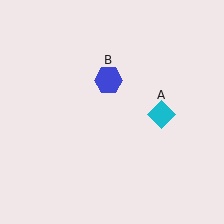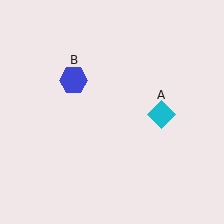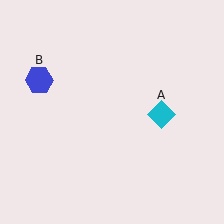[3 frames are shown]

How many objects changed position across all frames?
1 object changed position: blue hexagon (object B).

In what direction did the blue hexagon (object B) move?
The blue hexagon (object B) moved left.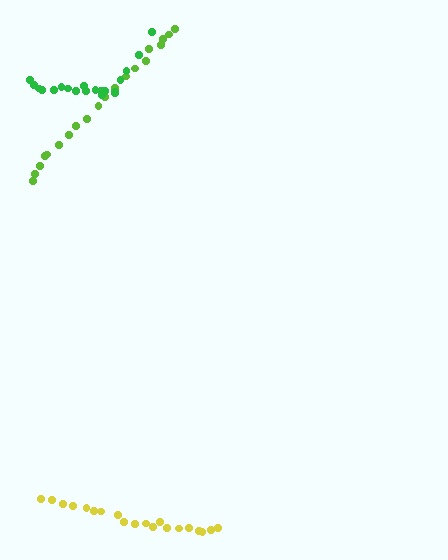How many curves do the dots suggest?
There are 3 distinct paths.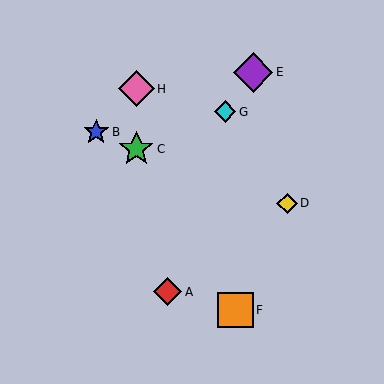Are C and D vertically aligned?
No, C is at x≈136 and D is at x≈287.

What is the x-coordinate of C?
Object C is at x≈136.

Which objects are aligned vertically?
Objects C, H are aligned vertically.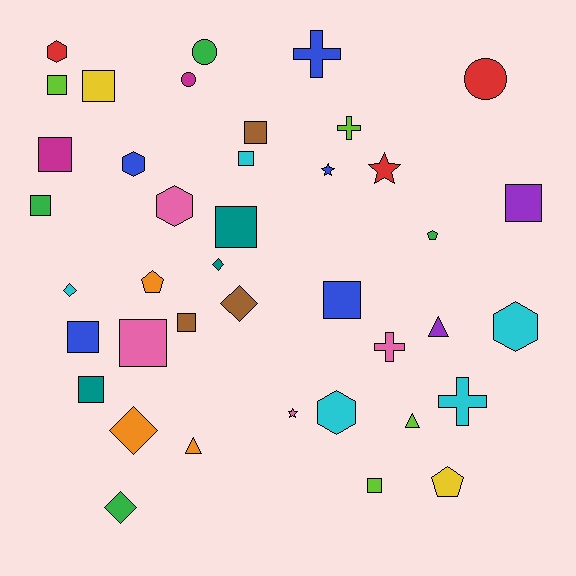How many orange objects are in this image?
There are 3 orange objects.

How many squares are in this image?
There are 14 squares.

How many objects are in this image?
There are 40 objects.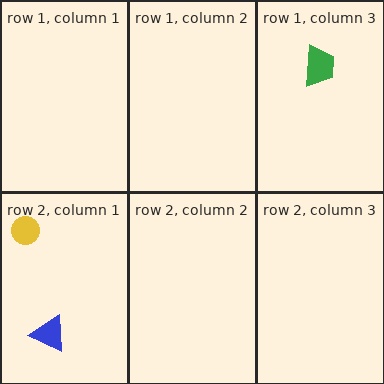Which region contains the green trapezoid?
The row 1, column 3 region.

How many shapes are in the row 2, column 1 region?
2.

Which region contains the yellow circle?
The row 2, column 1 region.